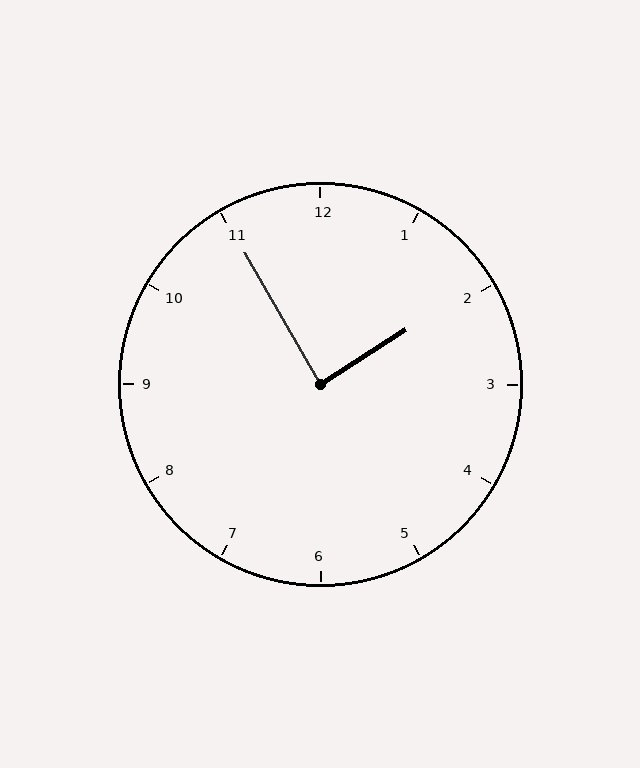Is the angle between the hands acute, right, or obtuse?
It is right.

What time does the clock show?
1:55.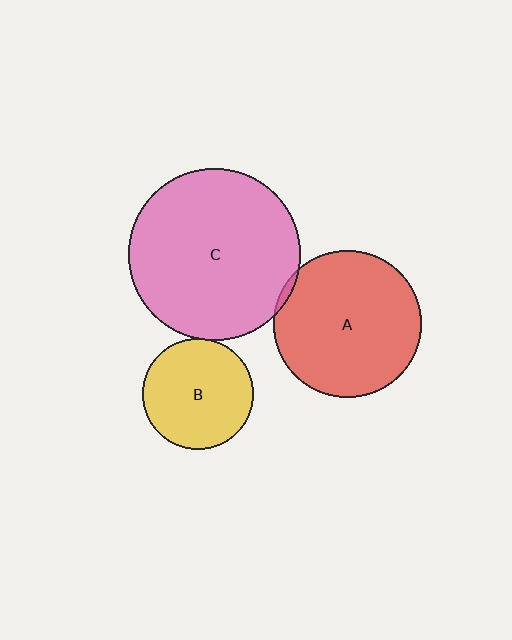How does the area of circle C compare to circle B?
Approximately 2.4 times.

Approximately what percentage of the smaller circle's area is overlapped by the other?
Approximately 5%.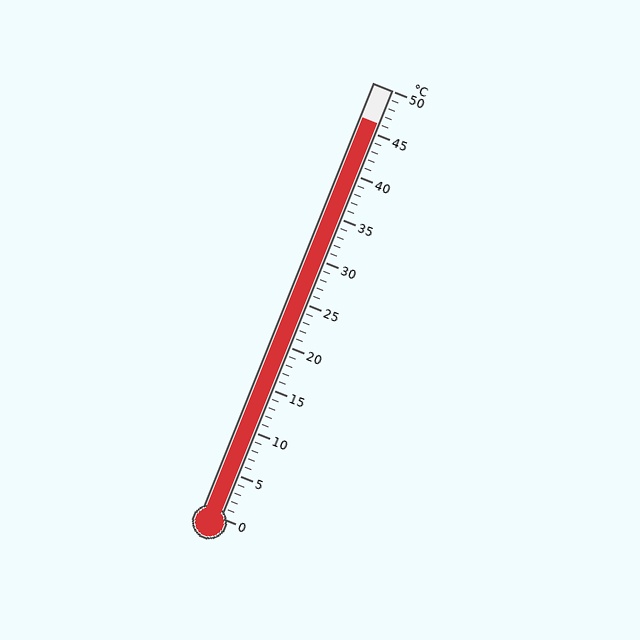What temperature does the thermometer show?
The thermometer shows approximately 46°C.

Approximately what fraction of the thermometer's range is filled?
The thermometer is filled to approximately 90% of its range.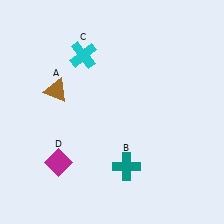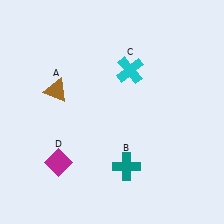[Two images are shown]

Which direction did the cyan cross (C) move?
The cyan cross (C) moved right.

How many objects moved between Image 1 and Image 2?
1 object moved between the two images.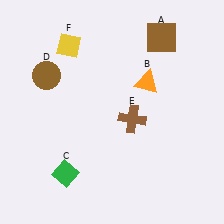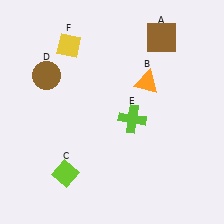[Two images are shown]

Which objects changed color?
C changed from green to lime. E changed from brown to lime.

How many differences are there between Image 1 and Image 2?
There are 2 differences between the two images.